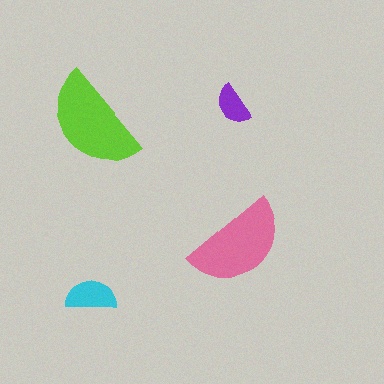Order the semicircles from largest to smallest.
the lime one, the pink one, the cyan one, the purple one.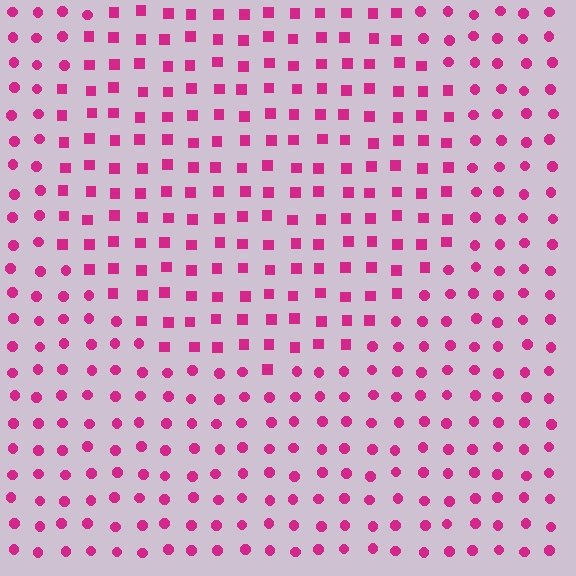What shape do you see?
I see a circle.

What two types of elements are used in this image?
The image uses squares inside the circle region and circles outside it.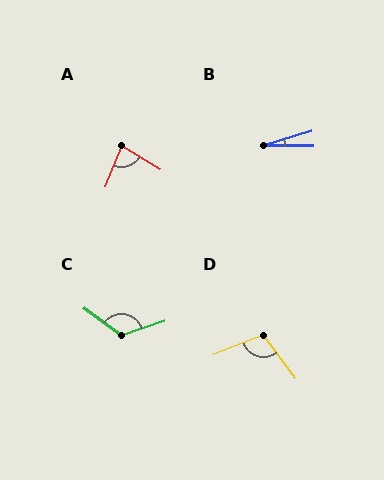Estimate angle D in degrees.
Approximately 105 degrees.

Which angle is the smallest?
B, at approximately 17 degrees.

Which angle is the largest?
C, at approximately 126 degrees.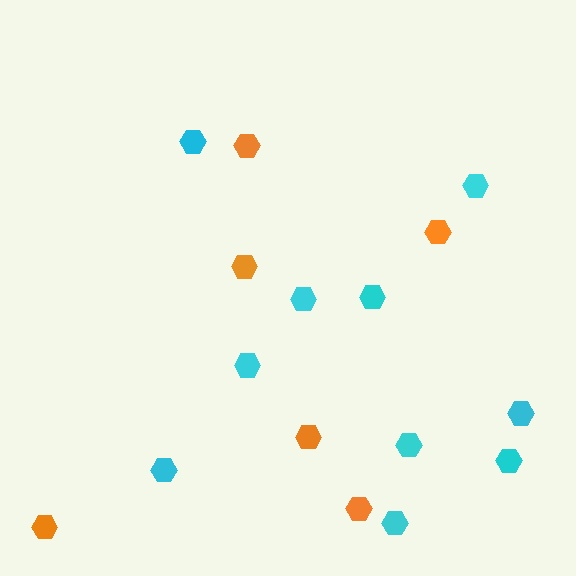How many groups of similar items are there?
There are 2 groups: one group of cyan hexagons (10) and one group of orange hexagons (6).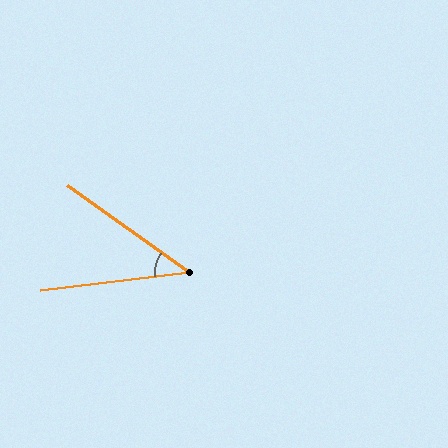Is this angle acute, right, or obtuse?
It is acute.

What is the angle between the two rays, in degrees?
Approximately 43 degrees.